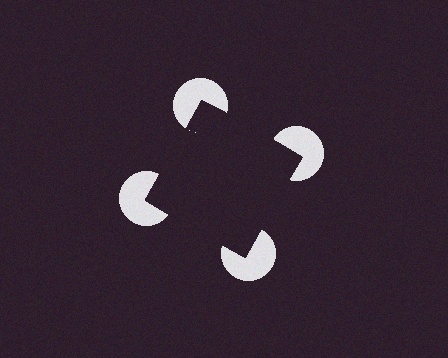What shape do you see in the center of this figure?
An illusory square — its edges are inferred from the aligned wedge cuts in the pac-man discs, not physically drawn.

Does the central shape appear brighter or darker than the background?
It typically appears slightly darker than the background, even though no actual brightness change is drawn.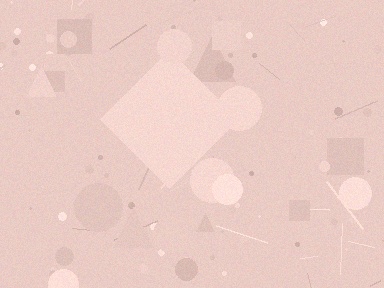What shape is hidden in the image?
A diamond is hidden in the image.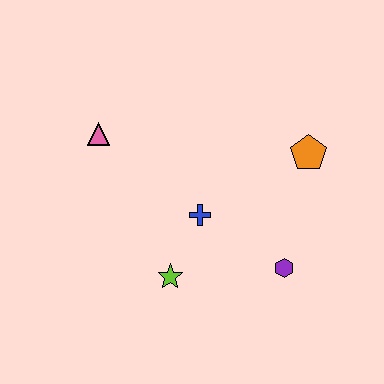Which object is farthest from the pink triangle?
The purple hexagon is farthest from the pink triangle.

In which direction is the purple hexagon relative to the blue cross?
The purple hexagon is to the right of the blue cross.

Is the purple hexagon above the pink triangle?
No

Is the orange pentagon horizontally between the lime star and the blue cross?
No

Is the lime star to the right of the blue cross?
No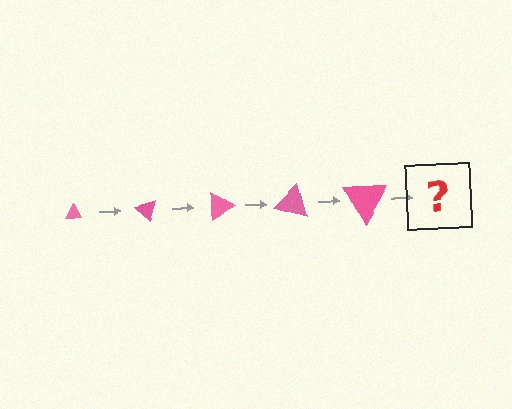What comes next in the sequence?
The next element should be a triangle, larger than the previous one and rotated 225 degrees from the start.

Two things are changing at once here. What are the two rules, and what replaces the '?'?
The two rules are that the triangle grows larger each step and it rotates 45 degrees each step. The '?' should be a triangle, larger than the previous one and rotated 225 degrees from the start.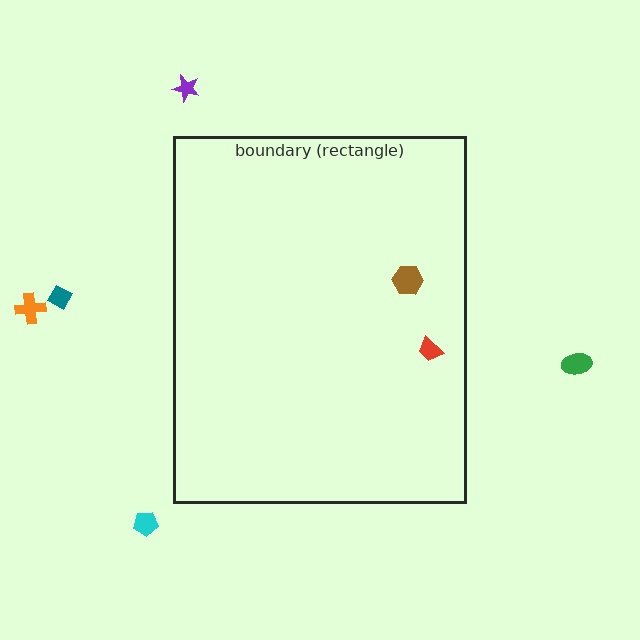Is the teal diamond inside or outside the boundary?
Outside.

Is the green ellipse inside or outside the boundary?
Outside.